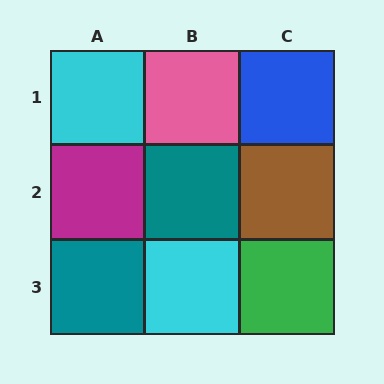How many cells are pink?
1 cell is pink.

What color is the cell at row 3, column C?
Green.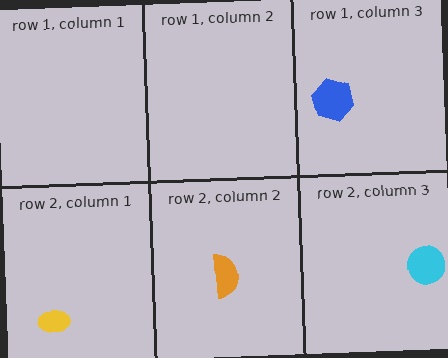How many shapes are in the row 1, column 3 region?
1.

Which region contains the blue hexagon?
The row 1, column 3 region.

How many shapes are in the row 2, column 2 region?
1.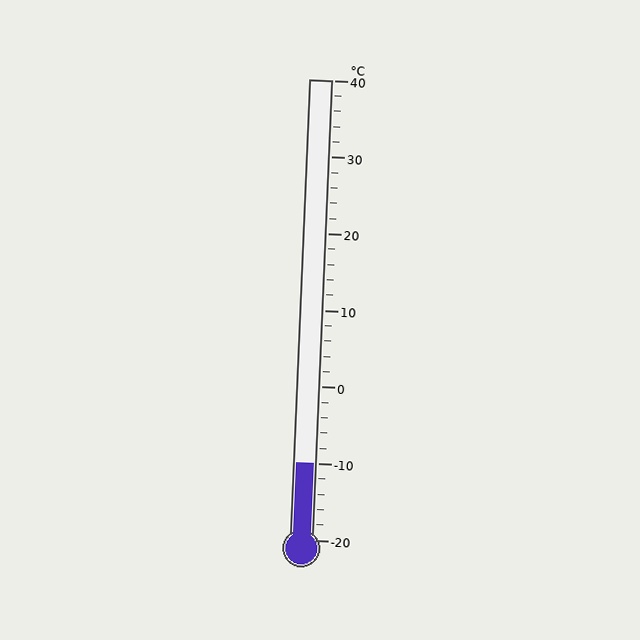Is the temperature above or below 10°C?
The temperature is below 10°C.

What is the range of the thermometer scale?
The thermometer scale ranges from -20°C to 40°C.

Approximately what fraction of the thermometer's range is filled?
The thermometer is filled to approximately 15% of its range.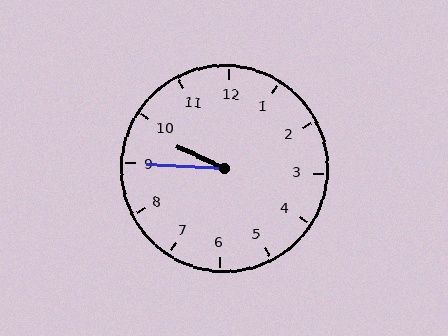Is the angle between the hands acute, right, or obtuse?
It is acute.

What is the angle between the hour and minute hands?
Approximately 22 degrees.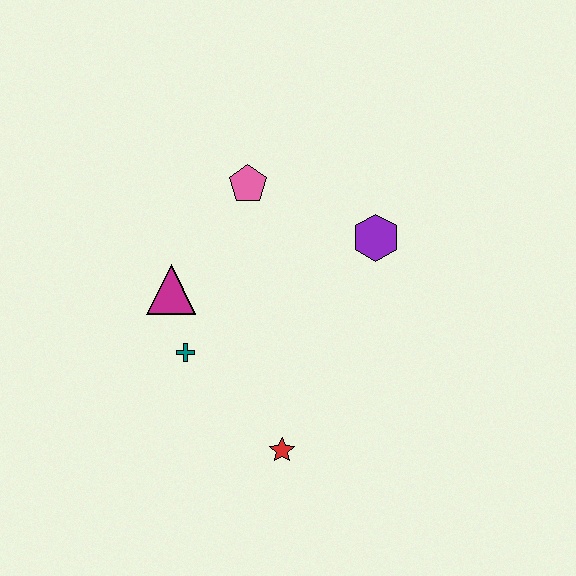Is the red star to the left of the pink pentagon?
No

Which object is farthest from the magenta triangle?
The purple hexagon is farthest from the magenta triangle.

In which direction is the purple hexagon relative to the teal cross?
The purple hexagon is to the right of the teal cross.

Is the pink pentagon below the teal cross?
No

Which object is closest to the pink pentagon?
The magenta triangle is closest to the pink pentagon.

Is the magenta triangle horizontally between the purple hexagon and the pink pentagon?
No